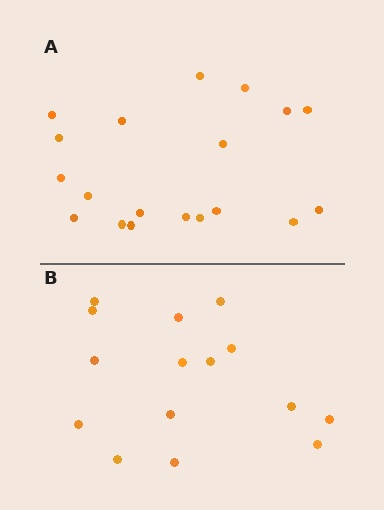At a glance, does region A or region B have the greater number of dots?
Region A (the top region) has more dots.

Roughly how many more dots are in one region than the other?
Region A has about 4 more dots than region B.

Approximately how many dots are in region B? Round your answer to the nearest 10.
About 20 dots. (The exact count is 15, which rounds to 20.)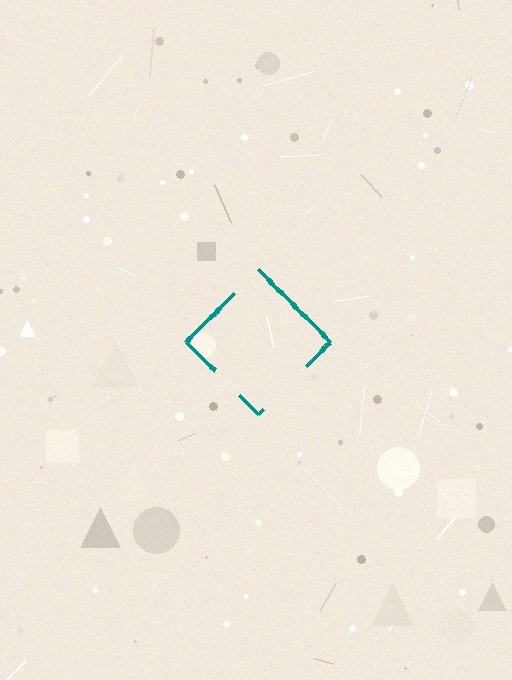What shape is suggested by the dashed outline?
The dashed outline suggests a diamond.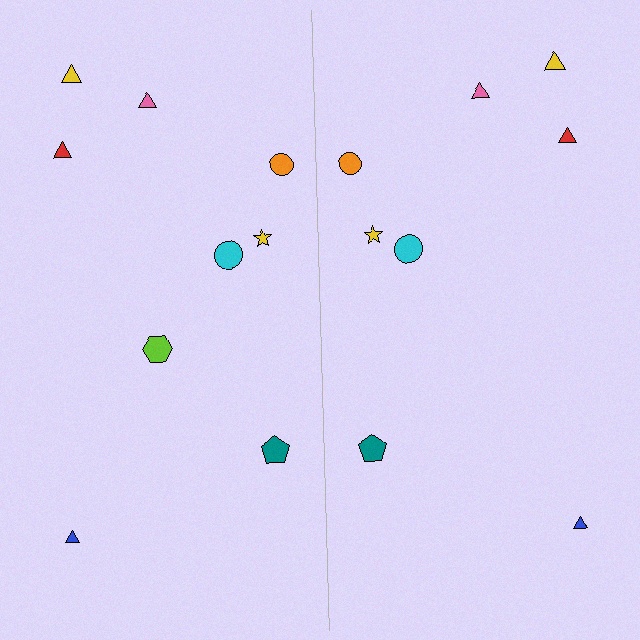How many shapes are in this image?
There are 17 shapes in this image.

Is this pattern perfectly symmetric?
No, the pattern is not perfectly symmetric. A lime hexagon is missing from the right side.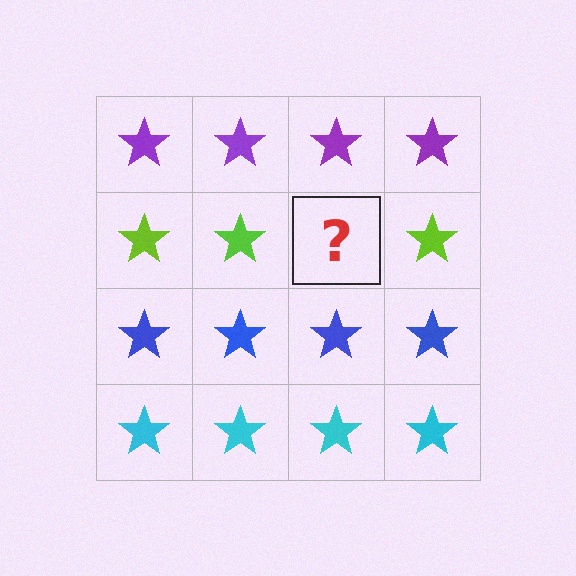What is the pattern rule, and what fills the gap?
The rule is that each row has a consistent color. The gap should be filled with a lime star.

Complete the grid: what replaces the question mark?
The question mark should be replaced with a lime star.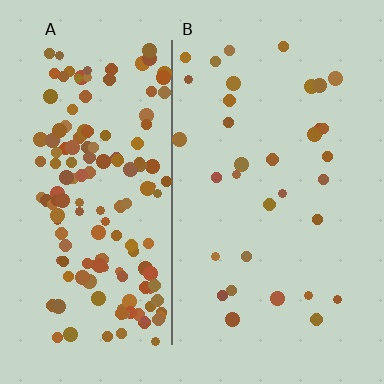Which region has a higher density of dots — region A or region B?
A (the left).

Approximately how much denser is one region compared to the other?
Approximately 4.6× — region A over region B.